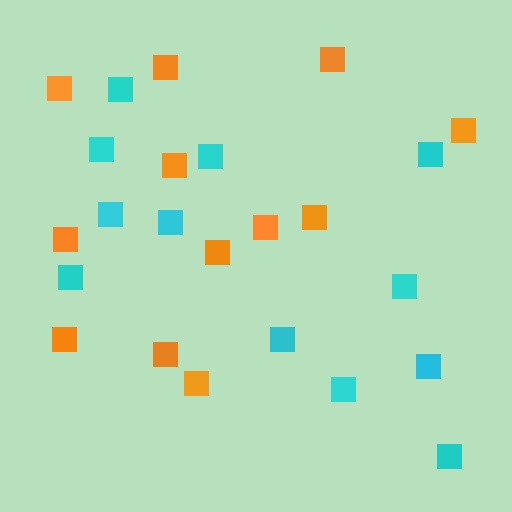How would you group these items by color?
There are 2 groups: one group of orange squares (12) and one group of cyan squares (12).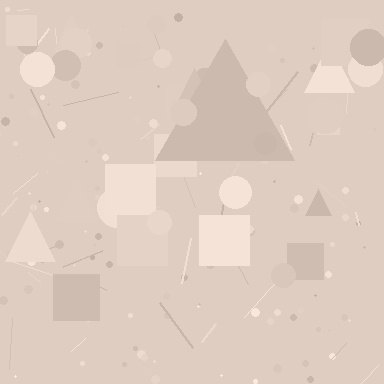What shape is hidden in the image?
A triangle is hidden in the image.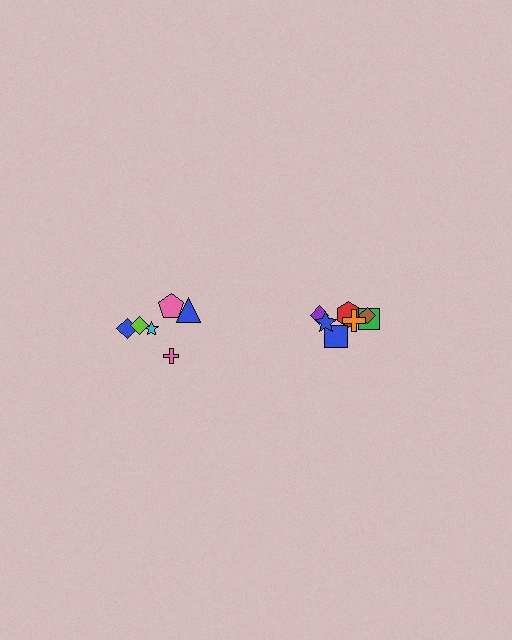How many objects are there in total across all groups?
There are 14 objects.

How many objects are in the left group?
There are 6 objects.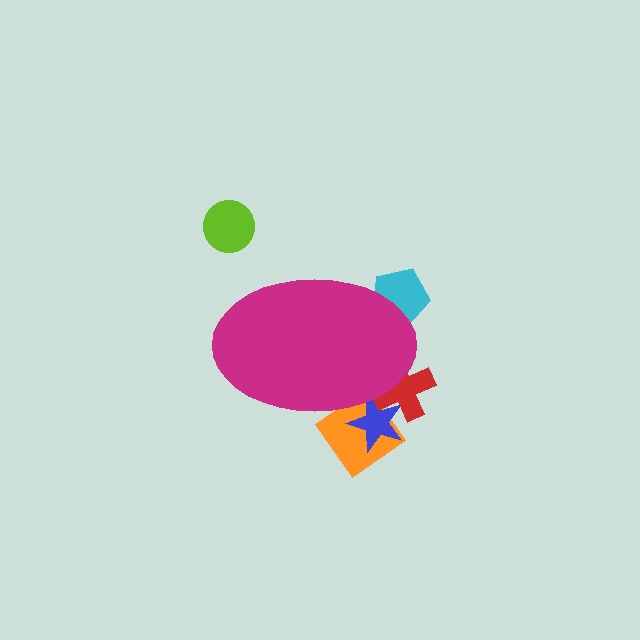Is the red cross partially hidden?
Yes, the red cross is partially hidden behind the magenta ellipse.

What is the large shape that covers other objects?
A magenta ellipse.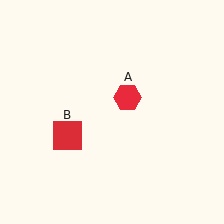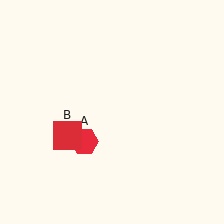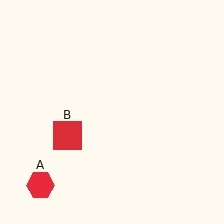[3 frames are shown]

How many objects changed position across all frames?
1 object changed position: red hexagon (object A).